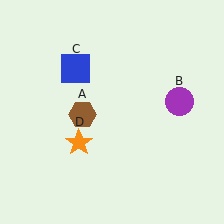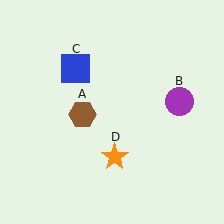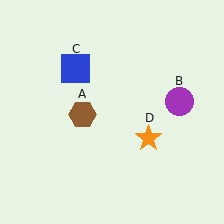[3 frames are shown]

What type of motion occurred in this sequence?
The orange star (object D) rotated counterclockwise around the center of the scene.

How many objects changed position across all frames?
1 object changed position: orange star (object D).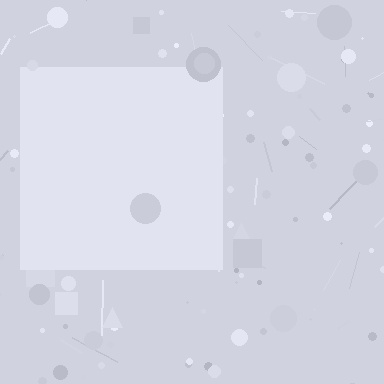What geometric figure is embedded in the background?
A square is embedded in the background.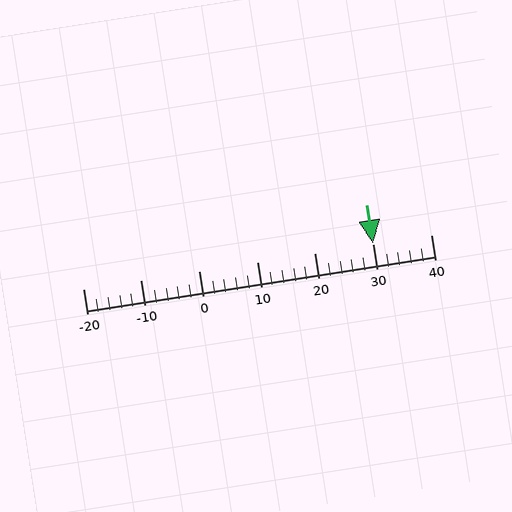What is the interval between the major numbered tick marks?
The major tick marks are spaced 10 units apart.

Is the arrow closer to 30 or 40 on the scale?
The arrow is closer to 30.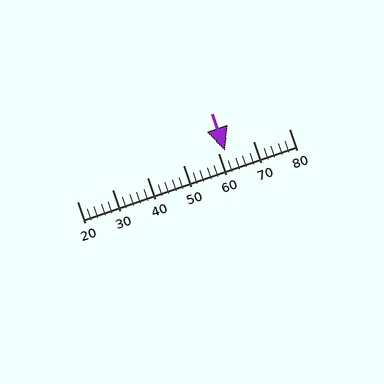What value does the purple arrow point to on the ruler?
The purple arrow points to approximately 62.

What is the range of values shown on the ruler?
The ruler shows values from 20 to 80.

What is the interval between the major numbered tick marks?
The major tick marks are spaced 10 units apart.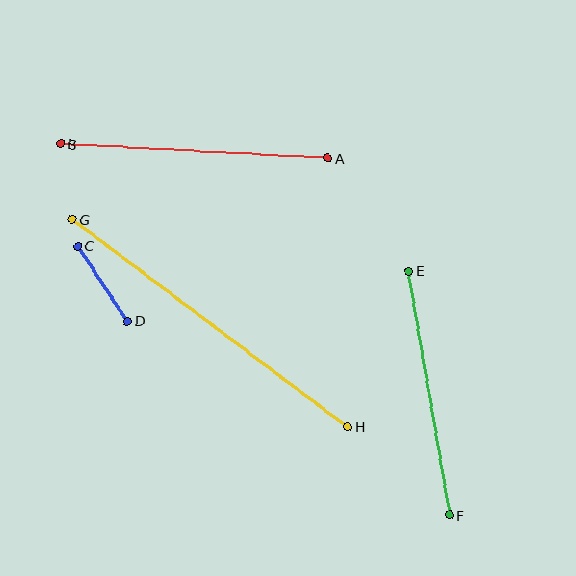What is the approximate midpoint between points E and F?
The midpoint is at approximately (429, 393) pixels.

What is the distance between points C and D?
The distance is approximately 90 pixels.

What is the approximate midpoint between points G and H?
The midpoint is at approximately (210, 323) pixels.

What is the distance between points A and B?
The distance is approximately 268 pixels.